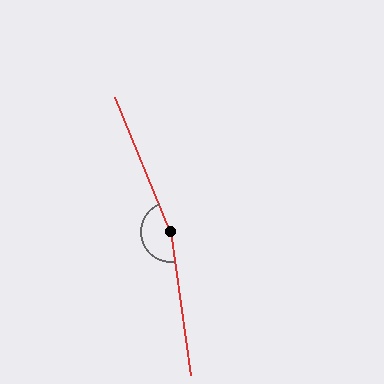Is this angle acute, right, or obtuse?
It is obtuse.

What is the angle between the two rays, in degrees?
Approximately 165 degrees.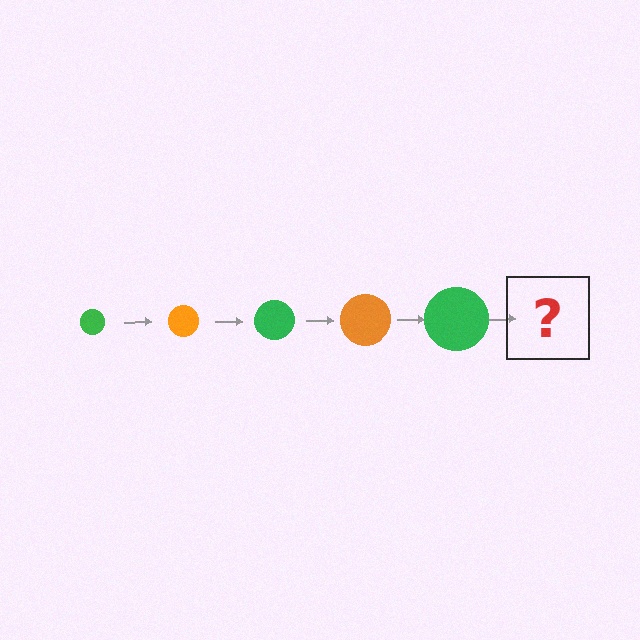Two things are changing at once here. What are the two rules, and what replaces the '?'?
The two rules are that the circle grows larger each step and the color cycles through green and orange. The '?' should be an orange circle, larger than the previous one.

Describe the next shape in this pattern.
It should be an orange circle, larger than the previous one.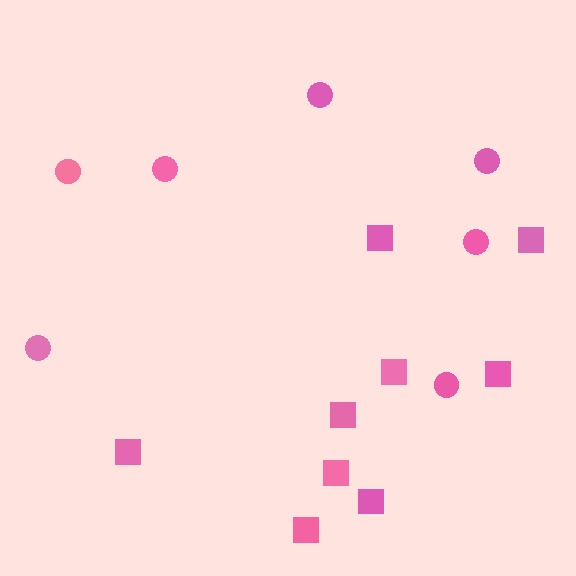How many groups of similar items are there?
There are 2 groups: one group of squares (9) and one group of circles (7).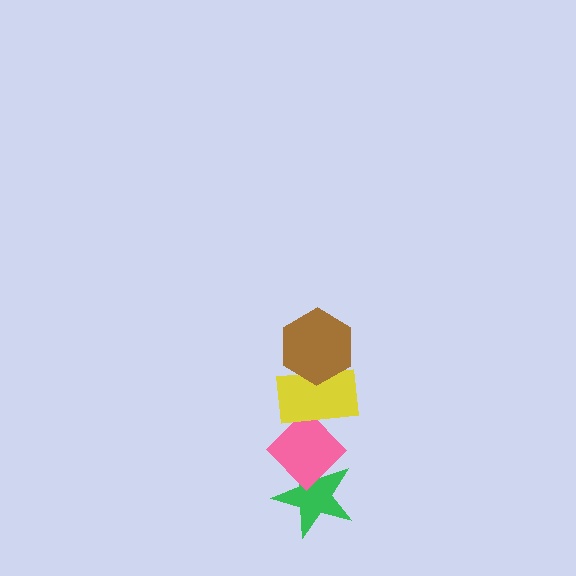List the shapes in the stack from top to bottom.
From top to bottom: the brown hexagon, the yellow rectangle, the pink diamond, the green star.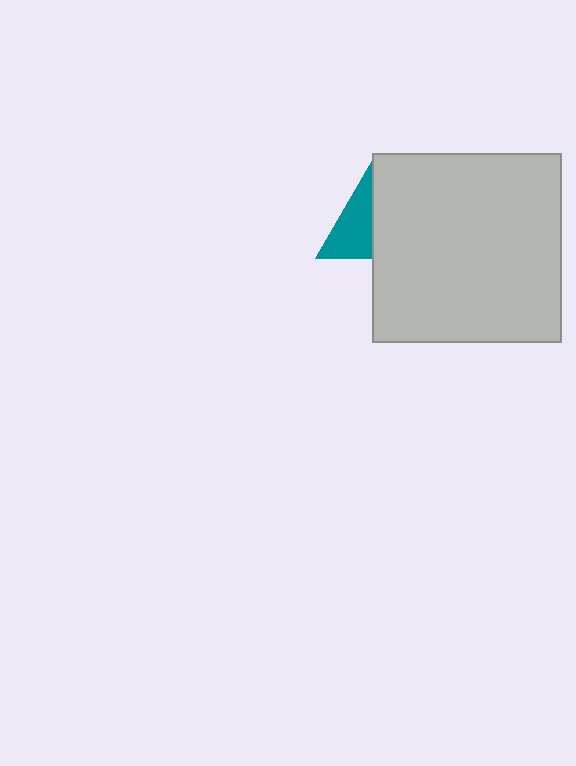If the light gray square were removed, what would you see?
You would see the complete teal triangle.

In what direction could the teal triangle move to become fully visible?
The teal triangle could move left. That would shift it out from behind the light gray square entirely.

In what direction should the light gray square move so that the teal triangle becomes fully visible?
The light gray square should move right. That is the shortest direction to clear the overlap and leave the teal triangle fully visible.